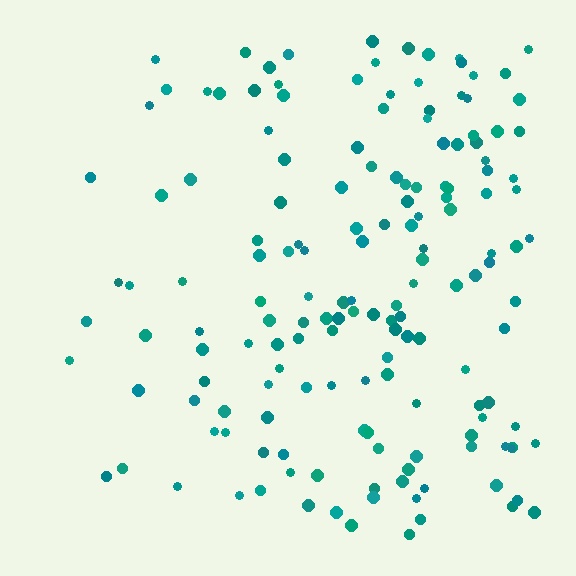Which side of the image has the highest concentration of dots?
The right.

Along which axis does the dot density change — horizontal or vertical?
Horizontal.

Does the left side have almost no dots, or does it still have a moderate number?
Still a moderate number, just noticeably fewer than the right.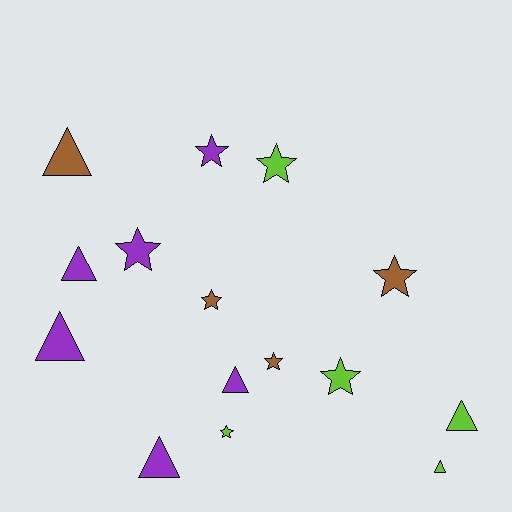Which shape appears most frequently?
Star, with 8 objects.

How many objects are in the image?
There are 15 objects.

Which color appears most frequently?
Purple, with 6 objects.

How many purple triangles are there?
There are 4 purple triangles.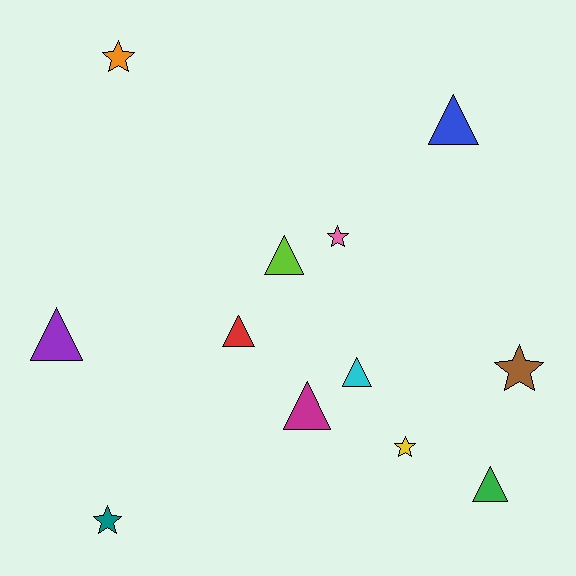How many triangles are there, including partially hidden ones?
There are 7 triangles.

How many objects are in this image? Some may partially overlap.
There are 12 objects.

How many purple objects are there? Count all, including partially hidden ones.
There is 1 purple object.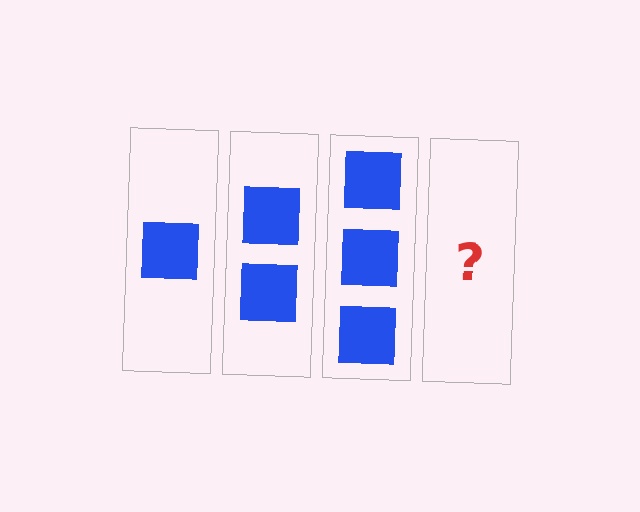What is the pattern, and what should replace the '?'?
The pattern is that each step adds one more square. The '?' should be 4 squares.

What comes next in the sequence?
The next element should be 4 squares.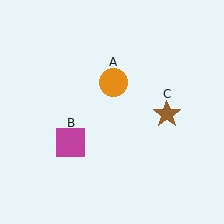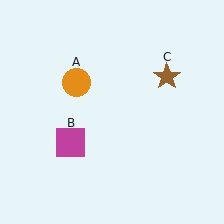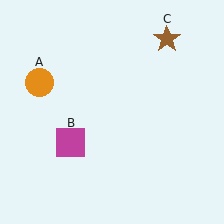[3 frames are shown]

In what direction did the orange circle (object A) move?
The orange circle (object A) moved left.